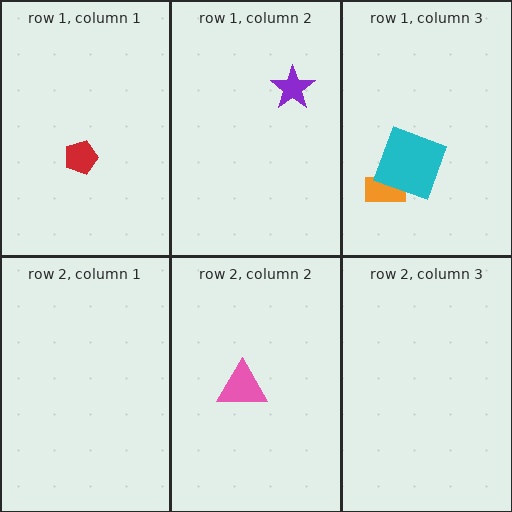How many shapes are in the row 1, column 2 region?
1.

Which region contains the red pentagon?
The row 1, column 1 region.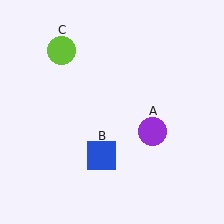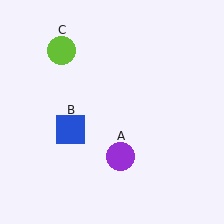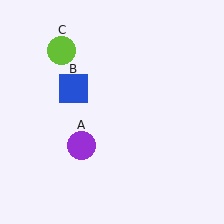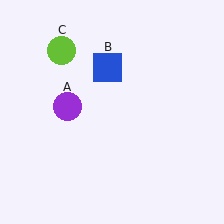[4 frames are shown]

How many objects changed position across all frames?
2 objects changed position: purple circle (object A), blue square (object B).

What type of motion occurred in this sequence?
The purple circle (object A), blue square (object B) rotated clockwise around the center of the scene.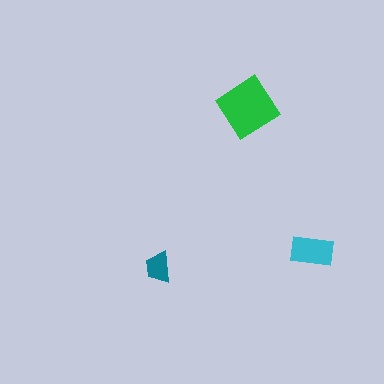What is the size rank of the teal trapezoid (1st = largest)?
3rd.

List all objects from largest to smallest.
The green diamond, the cyan rectangle, the teal trapezoid.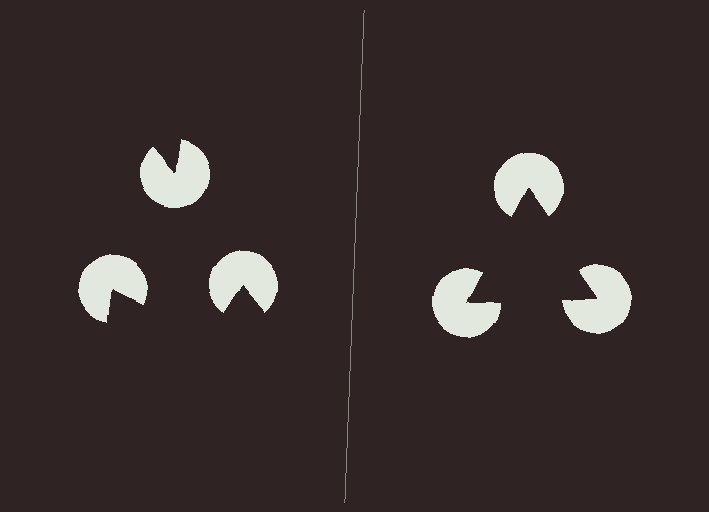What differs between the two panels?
The pac-man discs are positioned identically on both sides; only the wedge orientations differ. On the right they align to a triangle; on the left they are misaligned.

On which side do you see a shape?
An illusory triangle appears on the right side. On the left side the wedge cuts are rotated, so no coherent shape forms.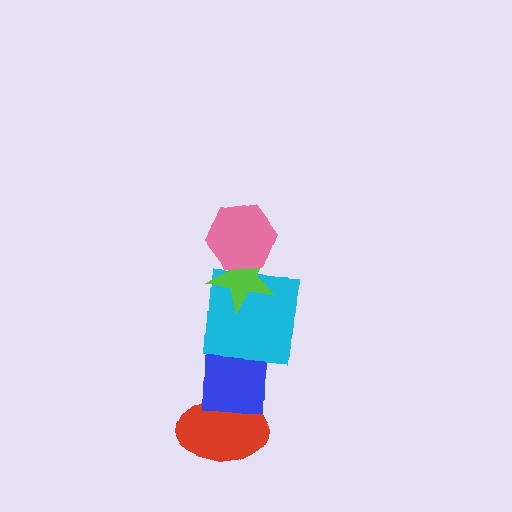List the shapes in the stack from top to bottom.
From top to bottom: the pink hexagon, the lime star, the cyan square, the blue square, the red ellipse.